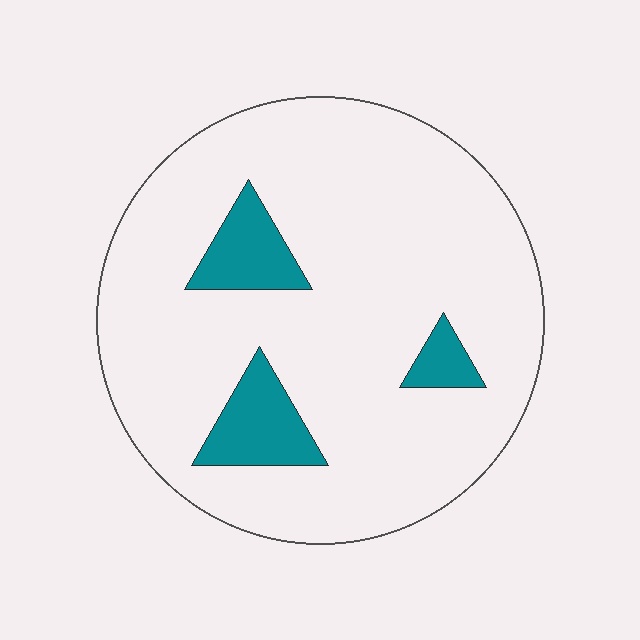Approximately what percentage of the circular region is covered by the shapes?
Approximately 10%.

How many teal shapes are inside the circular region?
3.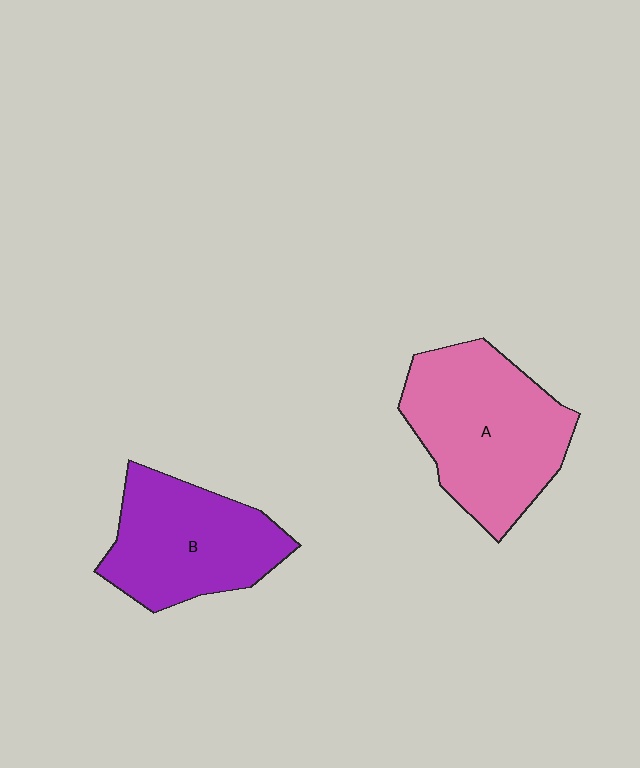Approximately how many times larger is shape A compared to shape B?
Approximately 1.2 times.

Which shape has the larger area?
Shape A (pink).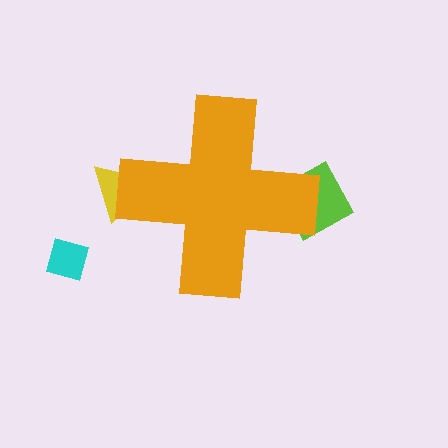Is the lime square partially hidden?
Yes, the lime square is partially hidden behind the orange cross.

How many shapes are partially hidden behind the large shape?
2 shapes are partially hidden.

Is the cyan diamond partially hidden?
No, the cyan diamond is fully visible.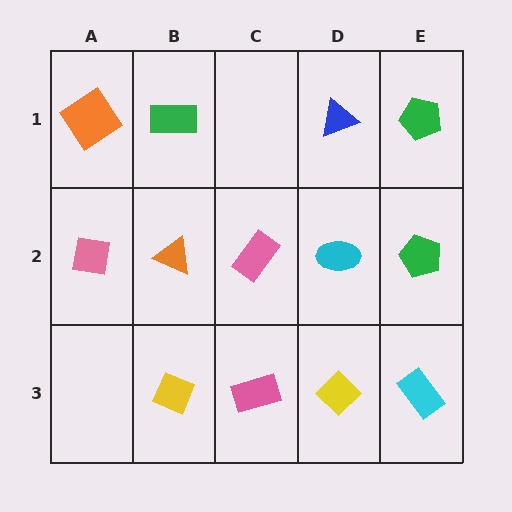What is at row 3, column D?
A yellow diamond.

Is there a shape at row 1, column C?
No, that cell is empty.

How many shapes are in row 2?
5 shapes.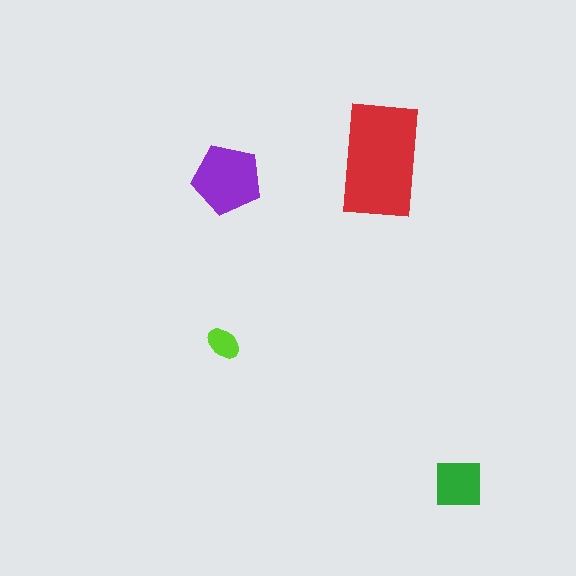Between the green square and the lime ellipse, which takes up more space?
The green square.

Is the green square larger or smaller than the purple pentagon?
Smaller.